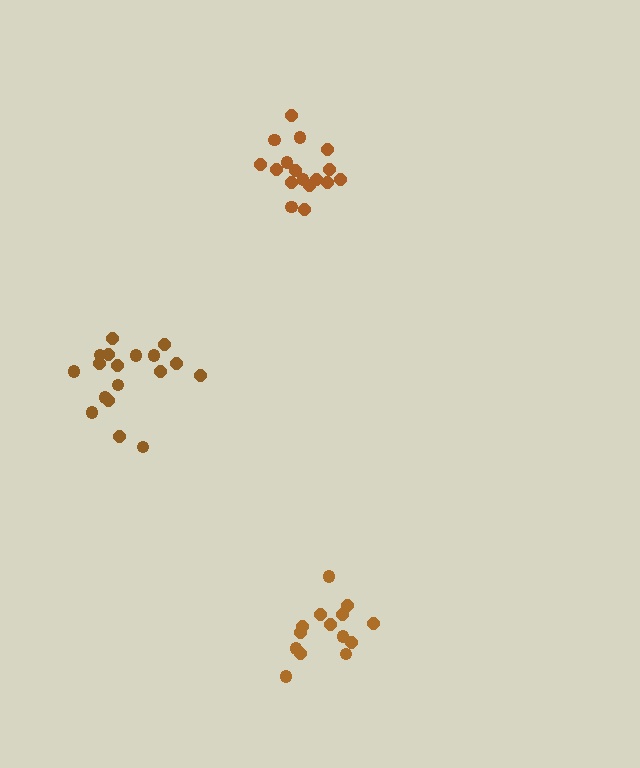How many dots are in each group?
Group 1: 17 dots, Group 2: 14 dots, Group 3: 18 dots (49 total).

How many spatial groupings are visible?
There are 3 spatial groupings.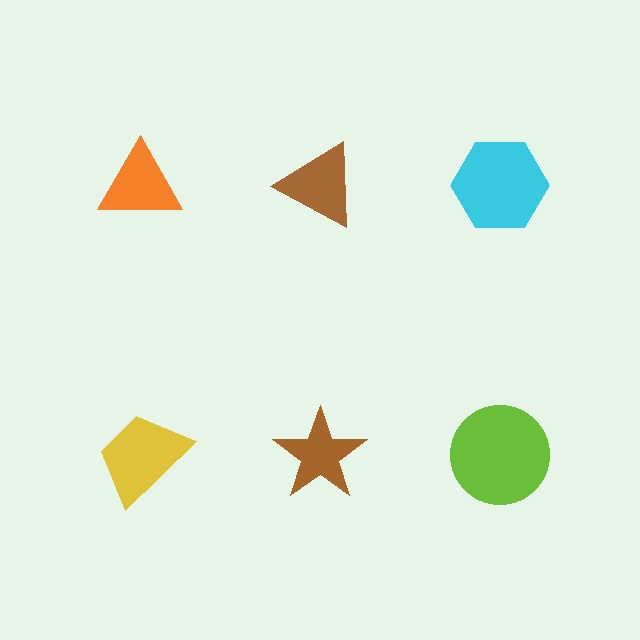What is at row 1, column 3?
A cyan hexagon.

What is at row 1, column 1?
An orange triangle.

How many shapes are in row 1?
3 shapes.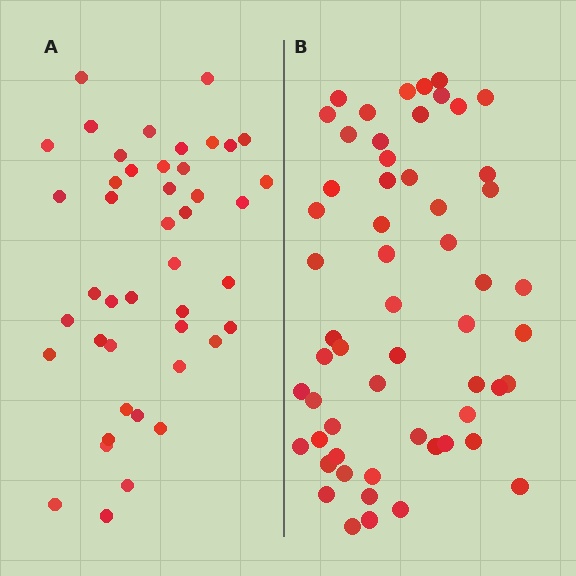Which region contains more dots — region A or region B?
Region B (the right region) has more dots.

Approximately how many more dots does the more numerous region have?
Region B has approximately 15 more dots than region A.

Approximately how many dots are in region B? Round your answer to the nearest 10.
About 60 dots. (The exact count is 57, which rounds to 60.)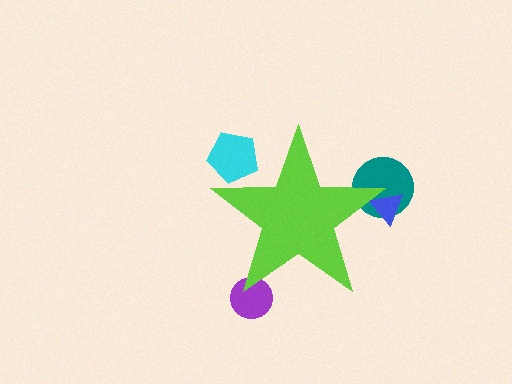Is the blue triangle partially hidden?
Yes, the blue triangle is partially hidden behind the lime star.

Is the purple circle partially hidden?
Yes, the purple circle is partially hidden behind the lime star.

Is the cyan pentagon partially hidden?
Yes, the cyan pentagon is partially hidden behind the lime star.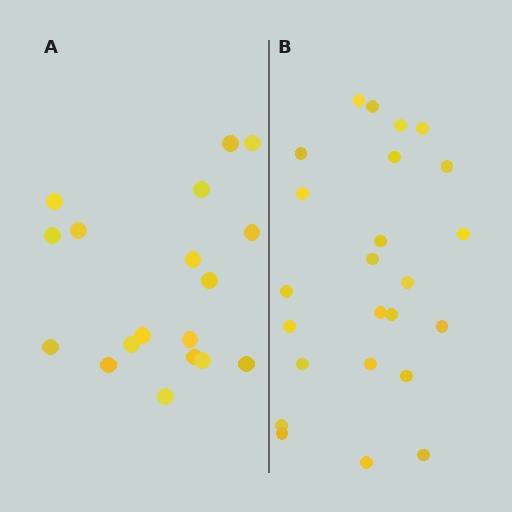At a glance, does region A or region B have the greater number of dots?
Region B (the right region) has more dots.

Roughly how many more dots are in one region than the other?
Region B has about 6 more dots than region A.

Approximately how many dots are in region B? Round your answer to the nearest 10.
About 20 dots. (The exact count is 24, which rounds to 20.)